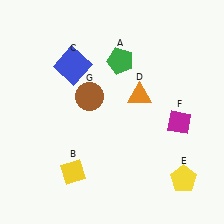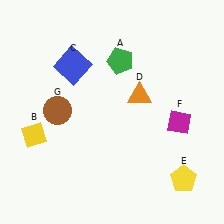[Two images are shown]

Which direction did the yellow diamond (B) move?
The yellow diamond (B) moved left.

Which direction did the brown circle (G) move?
The brown circle (G) moved left.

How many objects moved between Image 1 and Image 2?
2 objects moved between the two images.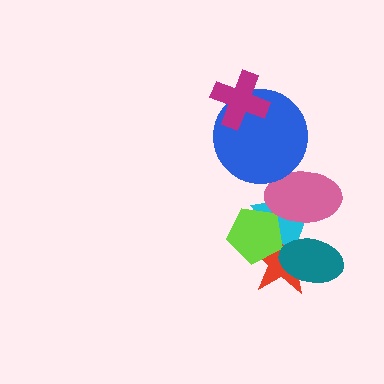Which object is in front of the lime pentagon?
The pink ellipse is in front of the lime pentagon.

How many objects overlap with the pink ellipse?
4 objects overlap with the pink ellipse.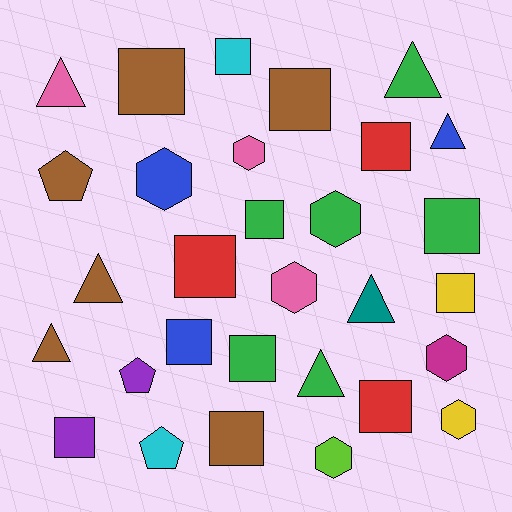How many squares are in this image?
There are 13 squares.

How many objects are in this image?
There are 30 objects.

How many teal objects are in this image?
There is 1 teal object.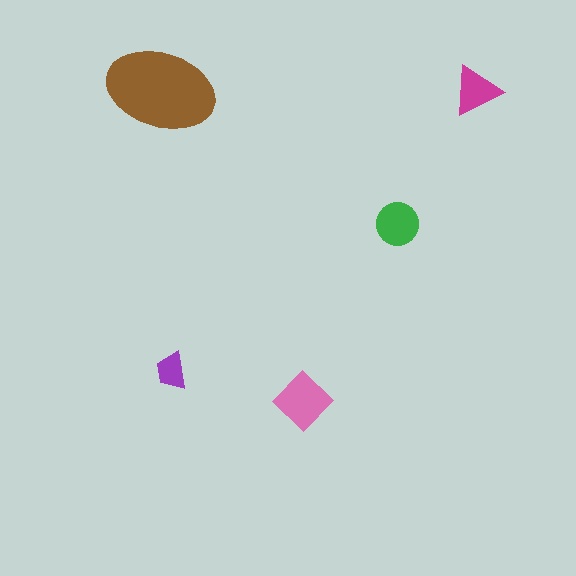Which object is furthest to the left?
The brown ellipse is leftmost.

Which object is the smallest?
The purple trapezoid.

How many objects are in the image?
There are 5 objects in the image.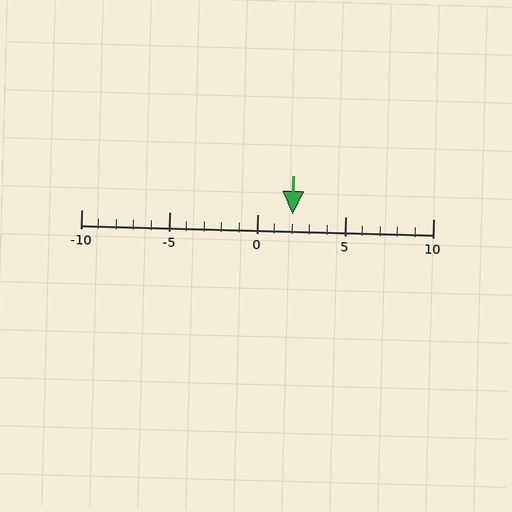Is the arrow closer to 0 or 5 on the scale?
The arrow is closer to 0.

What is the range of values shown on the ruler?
The ruler shows values from -10 to 10.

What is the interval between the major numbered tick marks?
The major tick marks are spaced 5 units apart.